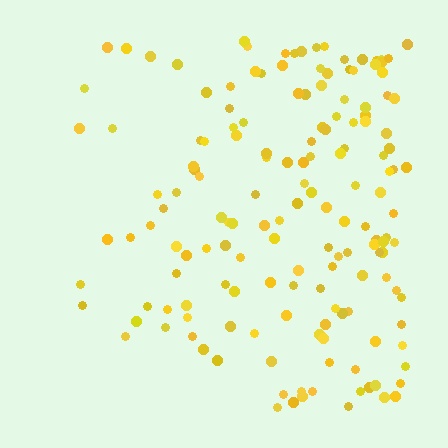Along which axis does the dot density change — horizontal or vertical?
Horizontal.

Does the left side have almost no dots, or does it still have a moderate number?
Still a moderate number, just noticeably fewer than the right.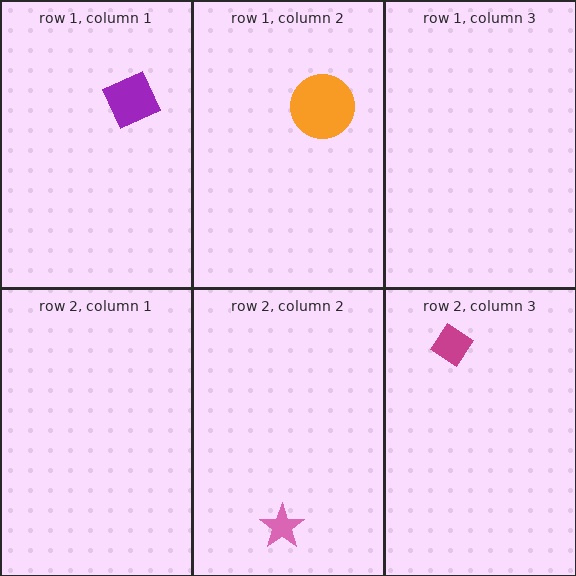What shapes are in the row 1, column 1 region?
The purple square.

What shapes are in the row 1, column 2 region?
The orange circle.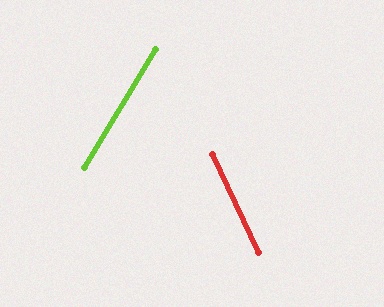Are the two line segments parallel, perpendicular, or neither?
Neither parallel nor perpendicular — they differ by about 56°.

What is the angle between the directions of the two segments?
Approximately 56 degrees.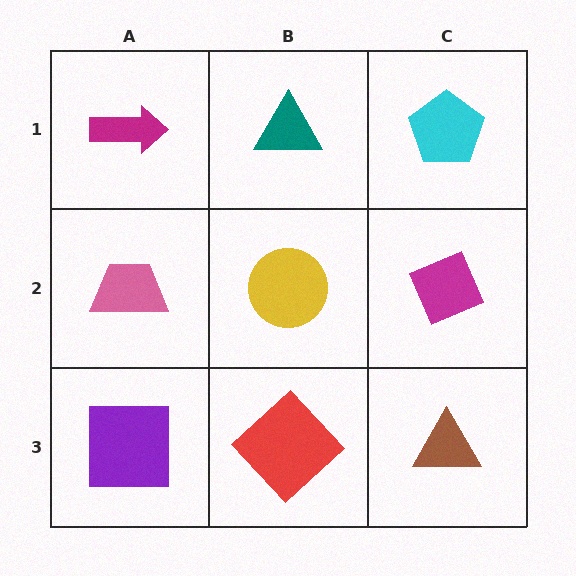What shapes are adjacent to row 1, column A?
A pink trapezoid (row 2, column A), a teal triangle (row 1, column B).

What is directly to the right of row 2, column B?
A magenta diamond.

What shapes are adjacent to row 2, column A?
A magenta arrow (row 1, column A), a purple square (row 3, column A), a yellow circle (row 2, column B).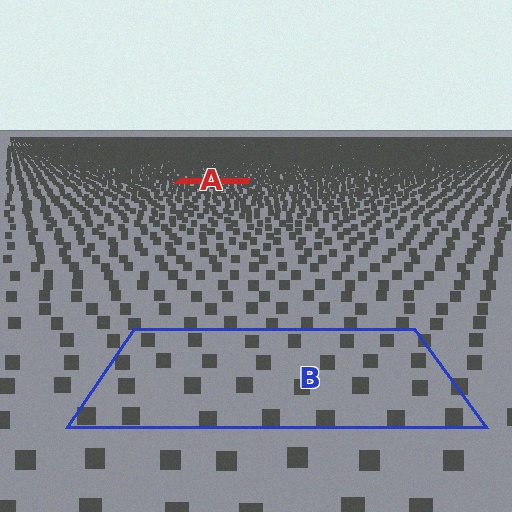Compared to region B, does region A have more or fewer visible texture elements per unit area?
Region A has more texture elements per unit area — they are packed more densely because it is farther away.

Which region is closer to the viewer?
Region B is closer. The texture elements there are larger and more spread out.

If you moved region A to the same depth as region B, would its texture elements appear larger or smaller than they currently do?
They would appear larger. At a closer depth, the same texture elements are projected at a bigger on-screen size.